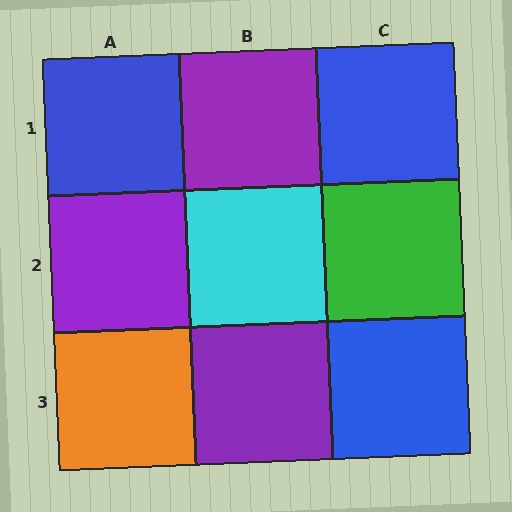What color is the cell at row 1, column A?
Blue.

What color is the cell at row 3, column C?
Blue.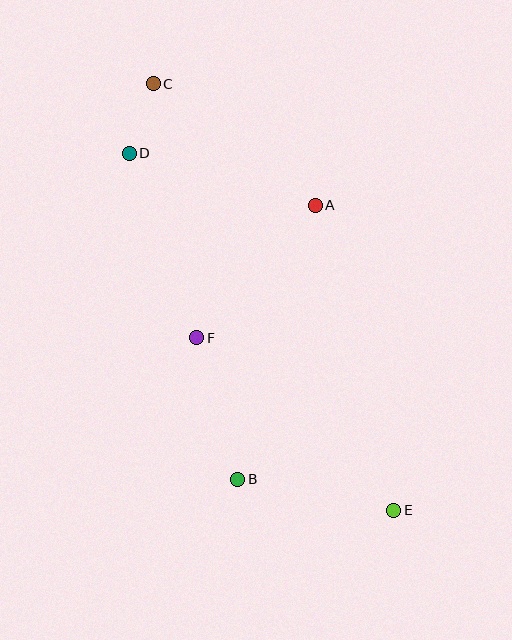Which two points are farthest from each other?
Points C and E are farthest from each other.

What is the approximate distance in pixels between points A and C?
The distance between A and C is approximately 203 pixels.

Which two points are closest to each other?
Points C and D are closest to each other.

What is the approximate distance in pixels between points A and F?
The distance between A and F is approximately 178 pixels.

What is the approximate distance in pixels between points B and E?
The distance between B and E is approximately 159 pixels.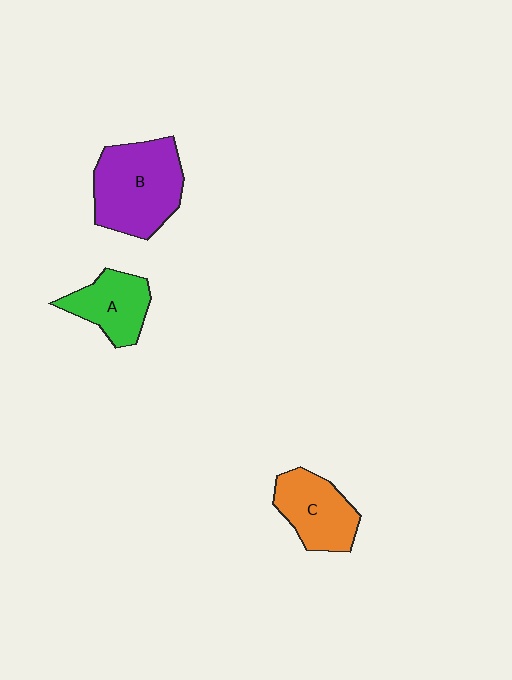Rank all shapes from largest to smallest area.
From largest to smallest: B (purple), C (orange), A (green).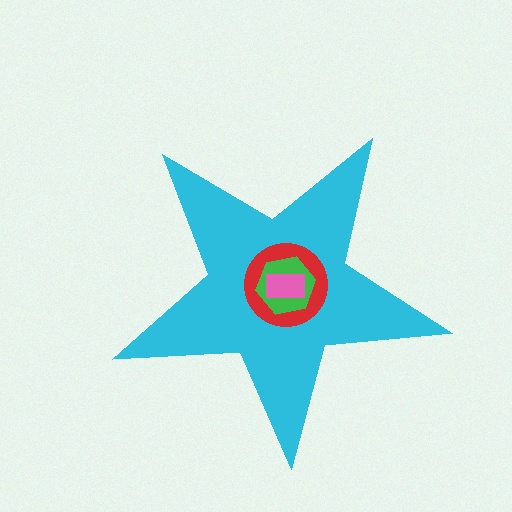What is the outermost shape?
The cyan star.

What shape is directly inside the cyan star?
The red circle.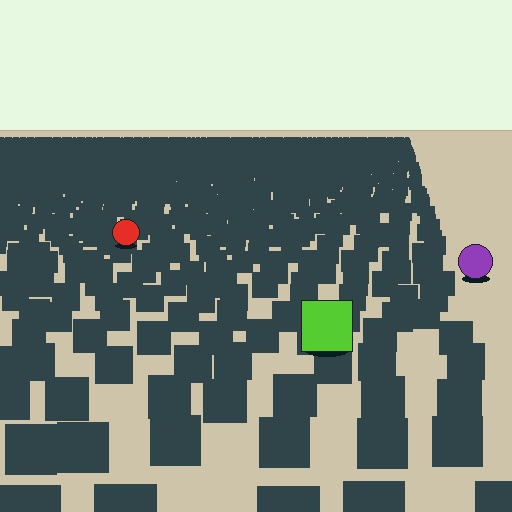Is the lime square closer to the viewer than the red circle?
Yes. The lime square is closer — you can tell from the texture gradient: the ground texture is coarser near it.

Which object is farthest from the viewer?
The red circle is farthest from the viewer. It appears smaller and the ground texture around it is denser.